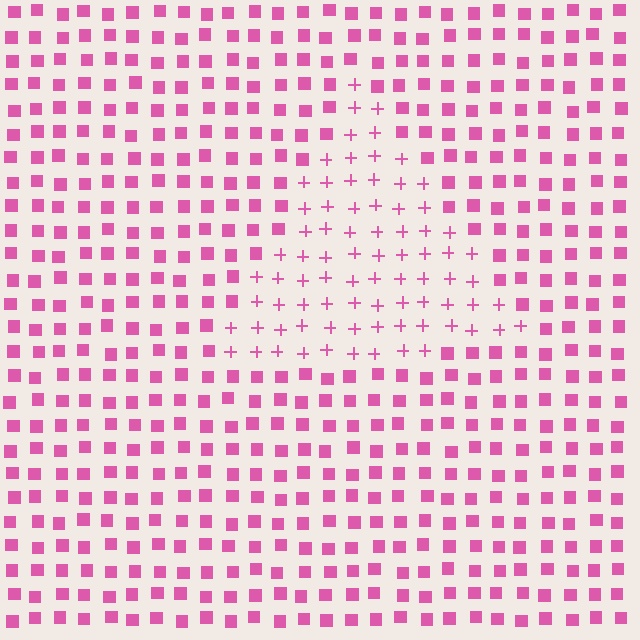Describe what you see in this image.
The image is filled with small pink elements arranged in a uniform grid. A triangle-shaped region contains plus signs, while the surrounding area contains squares. The boundary is defined purely by the change in element shape.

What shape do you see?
I see a triangle.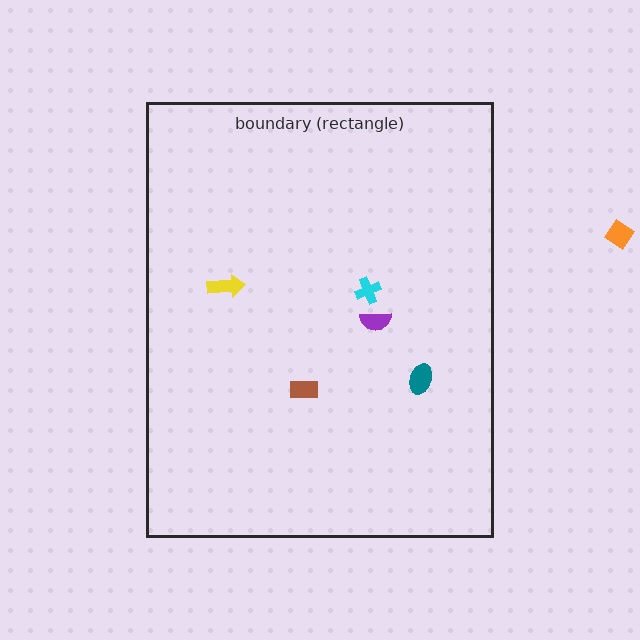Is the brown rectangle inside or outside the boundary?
Inside.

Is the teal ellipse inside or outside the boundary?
Inside.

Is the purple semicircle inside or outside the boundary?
Inside.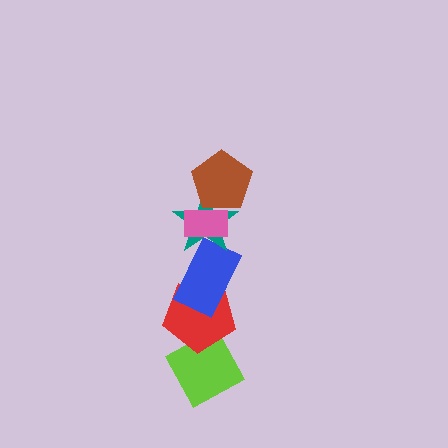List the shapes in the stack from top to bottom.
From top to bottom: the pink rectangle, the brown pentagon, the teal star, the blue rectangle, the red pentagon, the lime diamond.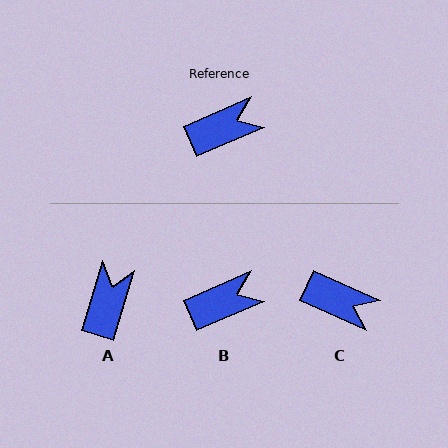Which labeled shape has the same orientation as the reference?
B.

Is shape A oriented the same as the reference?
No, it is off by about 50 degrees.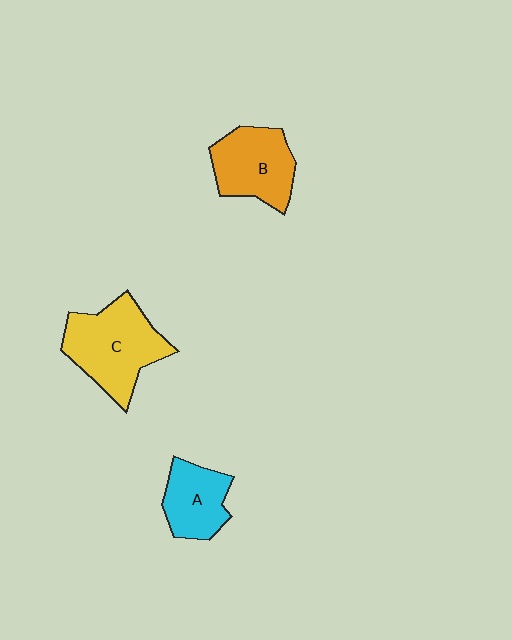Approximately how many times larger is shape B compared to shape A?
Approximately 1.3 times.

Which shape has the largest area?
Shape C (yellow).